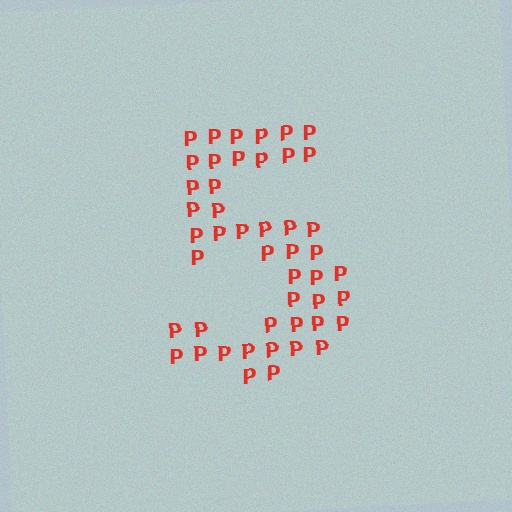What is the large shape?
The large shape is the digit 5.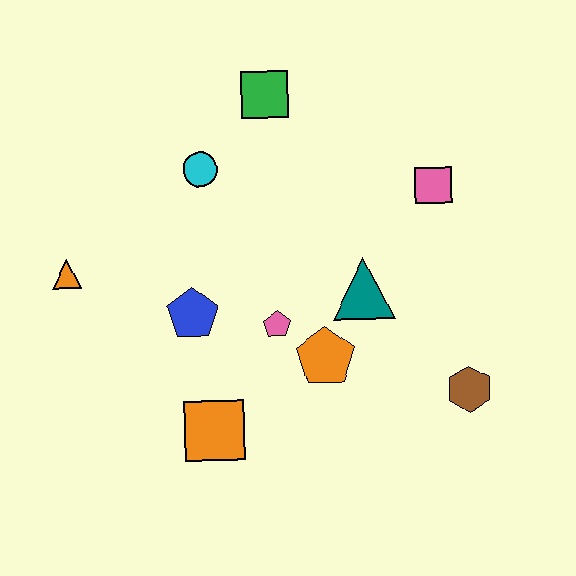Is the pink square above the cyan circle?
No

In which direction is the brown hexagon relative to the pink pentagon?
The brown hexagon is to the right of the pink pentagon.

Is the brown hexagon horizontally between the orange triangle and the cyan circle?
No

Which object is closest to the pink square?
The teal triangle is closest to the pink square.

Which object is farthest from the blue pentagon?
The brown hexagon is farthest from the blue pentagon.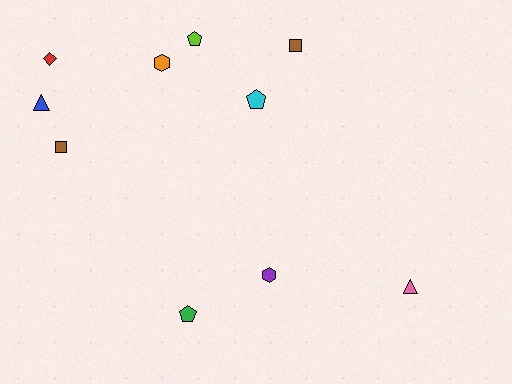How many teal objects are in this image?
There are no teal objects.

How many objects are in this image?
There are 10 objects.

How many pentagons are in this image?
There are 3 pentagons.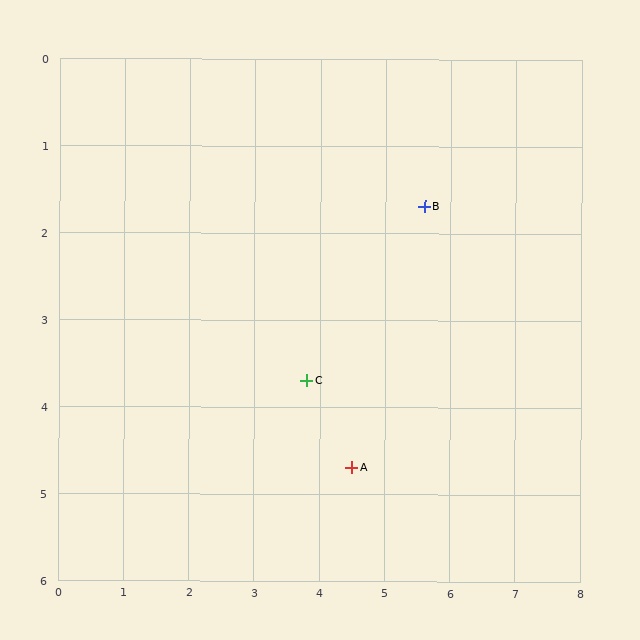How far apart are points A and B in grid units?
Points A and B are about 3.2 grid units apart.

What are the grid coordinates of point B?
Point B is at approximately (5.6, 1.7).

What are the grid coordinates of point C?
Point C is at approximately (3.8, 3.7).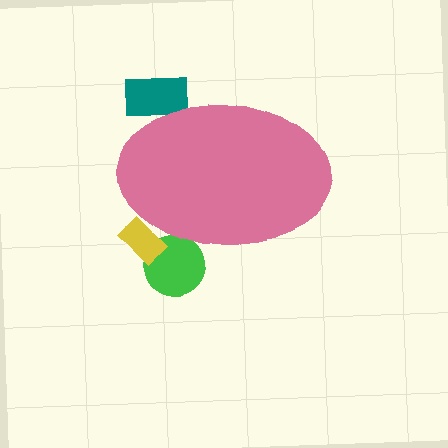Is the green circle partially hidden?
Yes, the green circle is partially hidden behind the pink ellipse.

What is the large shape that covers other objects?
A pink ellipse.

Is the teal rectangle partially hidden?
Yes, the teal rectangle is partially hidden behind the pink ellipse.